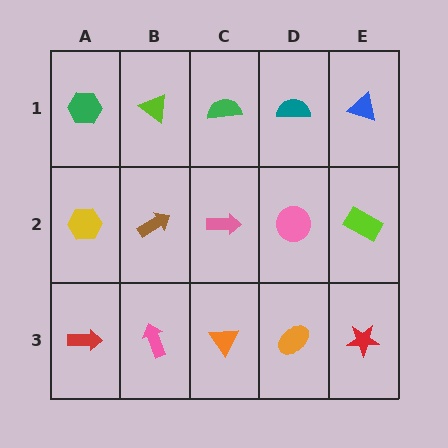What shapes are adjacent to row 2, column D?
A teal semicircle (row 1, column D), an orange ellipse (row 3, column D), a pink arrow (row 2, column C), a lime rectangle (row 2, column E).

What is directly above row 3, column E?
A lime rectangle.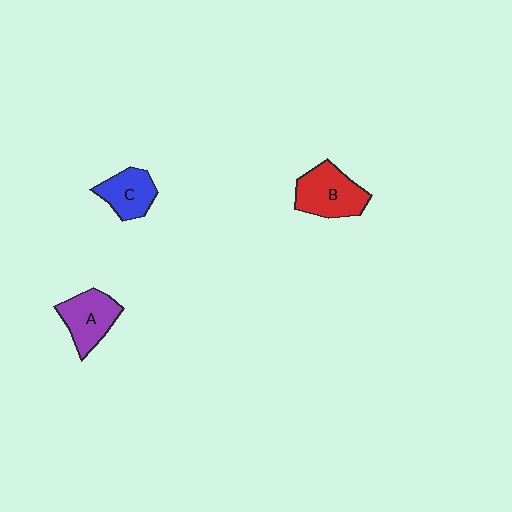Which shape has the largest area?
Shape B (red).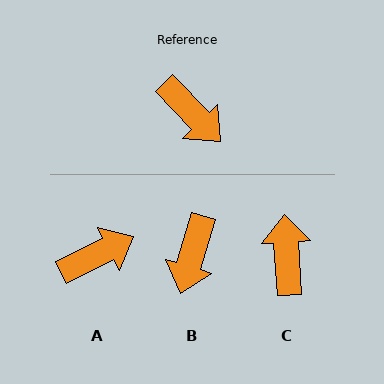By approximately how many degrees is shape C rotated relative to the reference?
Approximately 140 degrees counter-clockwise.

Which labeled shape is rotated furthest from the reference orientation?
C, about 140 degrees away.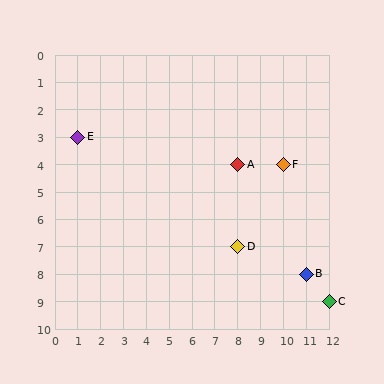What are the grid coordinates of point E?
Point E is at grid coordinates (1, 3).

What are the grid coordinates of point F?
Point F is at grid coordinates (10, 4).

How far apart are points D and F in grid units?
Points D and F are 2 columns and 3 rows apart (about 3.6 grid units diagonally).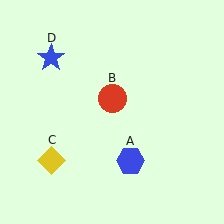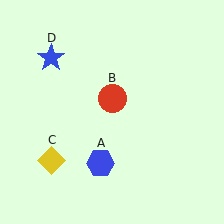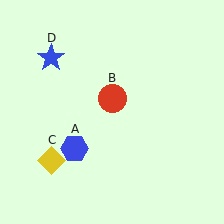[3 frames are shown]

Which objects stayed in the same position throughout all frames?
Red circle (object B) and yellow diamond (object C) and blue star (object D) remained stationary.